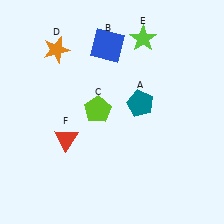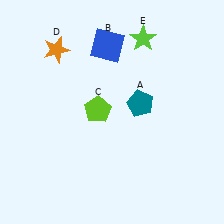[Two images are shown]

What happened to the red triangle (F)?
The red triangle (F) was removed in Image 2. It was in the bottom-left area of Image 1.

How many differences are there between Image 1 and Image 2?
There is 1 difference between the two images.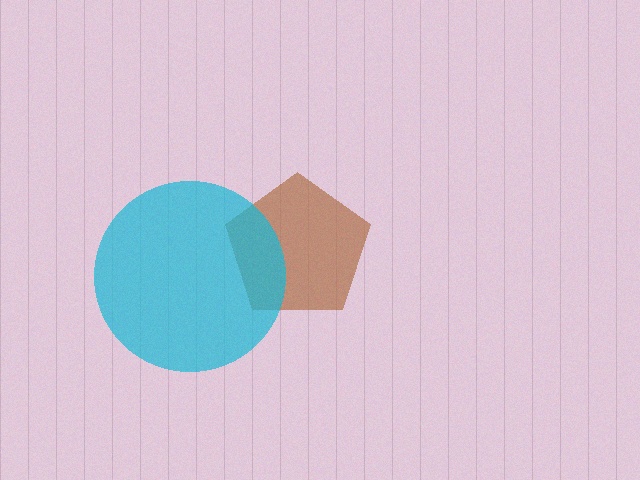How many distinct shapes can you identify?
There are 2 distinct shapes: a brown pentagon, a cyan circle.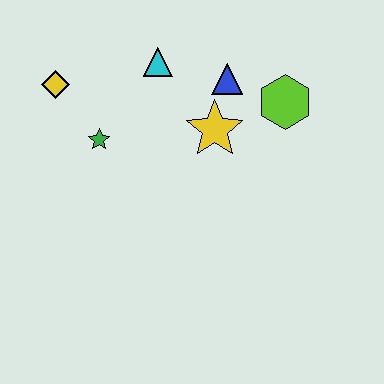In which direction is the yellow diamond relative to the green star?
The yellow diamond is above the green star.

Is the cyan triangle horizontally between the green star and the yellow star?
Yes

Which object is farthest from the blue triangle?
The yellow diamond is farthest from the blue triangle.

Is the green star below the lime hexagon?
Yes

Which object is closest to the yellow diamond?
The green star is closest to the yellow diamond.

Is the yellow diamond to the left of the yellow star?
Yes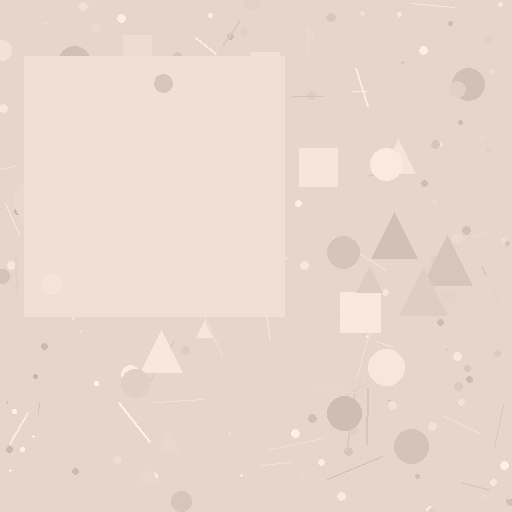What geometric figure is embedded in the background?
A square is embedded in the background.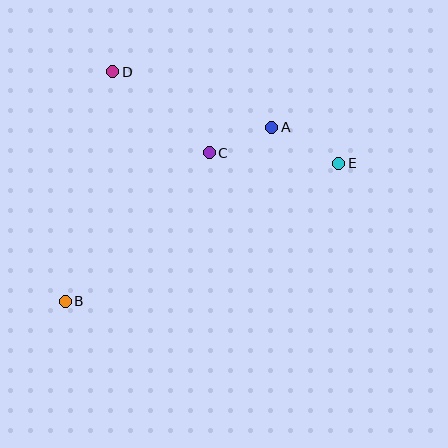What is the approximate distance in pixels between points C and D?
The distance between C and D is approximately 126 pixels.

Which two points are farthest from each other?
Points B and E are farthest from each other.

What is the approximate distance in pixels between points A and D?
The distance between A and D is approximately 168 pixels.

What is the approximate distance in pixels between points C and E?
The distance between C and E is approximately 130 pixels.